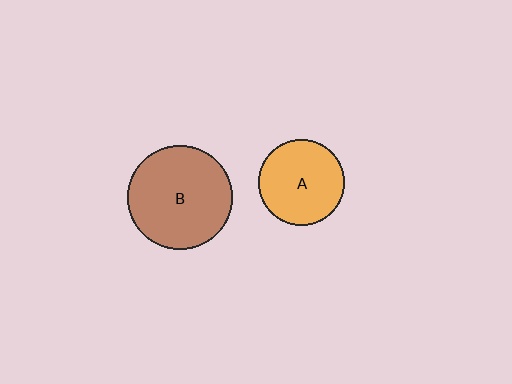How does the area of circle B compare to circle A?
Approximately 1.5 times.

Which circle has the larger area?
Circle B (brown).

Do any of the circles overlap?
No, none of the circles overlap.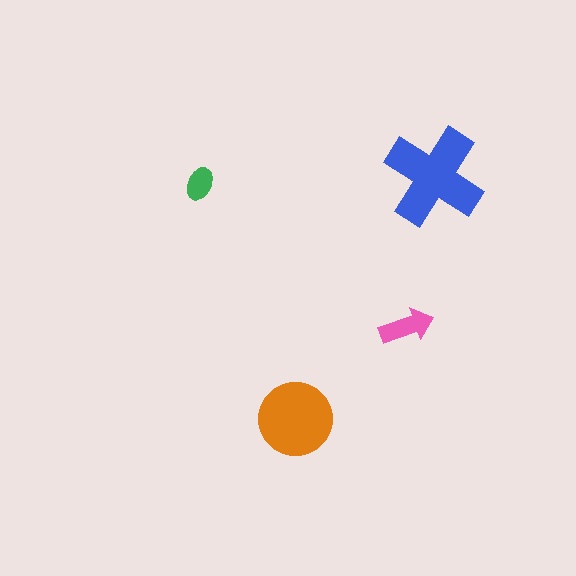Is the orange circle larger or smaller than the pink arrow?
Larger.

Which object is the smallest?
The green ellipse.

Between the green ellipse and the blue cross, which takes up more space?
The blue cross.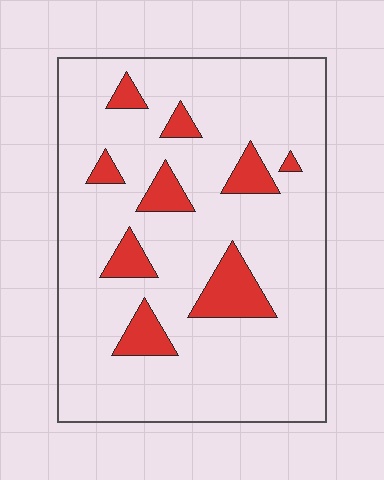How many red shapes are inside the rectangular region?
9.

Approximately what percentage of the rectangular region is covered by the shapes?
Approximately 15%.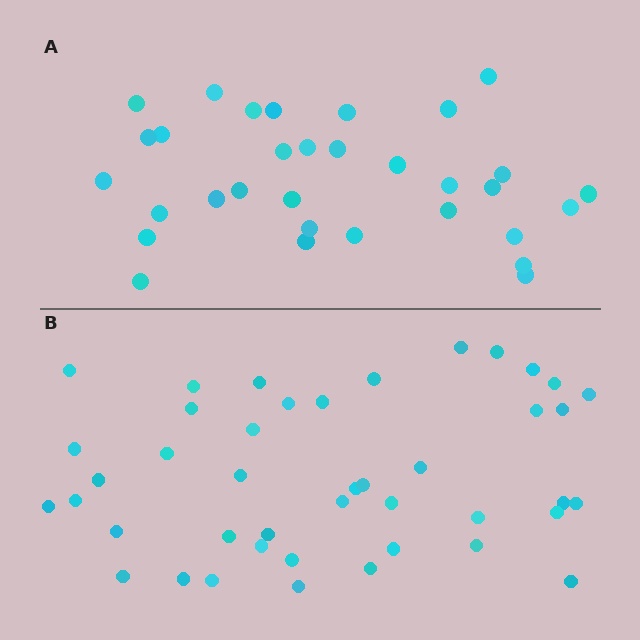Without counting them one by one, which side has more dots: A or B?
Region B (the bottom region) has more dots.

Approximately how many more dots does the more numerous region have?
Region B has roughly 12 or so more dots than region A.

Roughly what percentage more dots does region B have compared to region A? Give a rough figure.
About 35% more.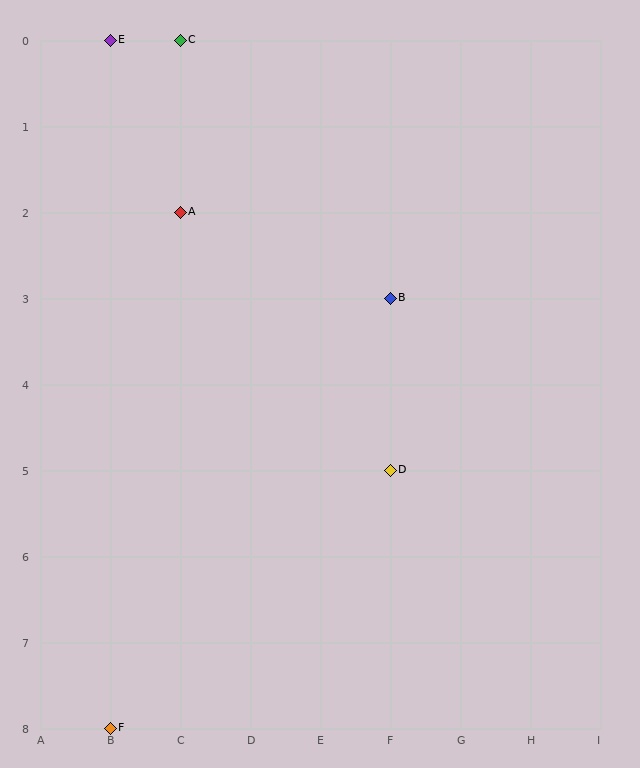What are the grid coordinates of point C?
Point C is at grid coordinates (C, 0).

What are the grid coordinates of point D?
Point D is at grid coordinates (F, 5).